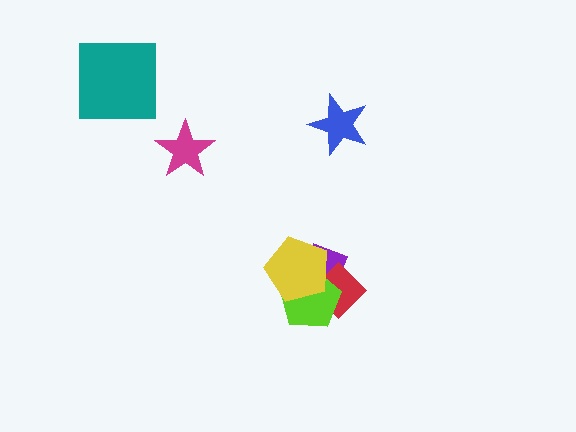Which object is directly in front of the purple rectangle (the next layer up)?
The red diamond is directly in front of the purple rectangle.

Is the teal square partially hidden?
No, no other shape covers it.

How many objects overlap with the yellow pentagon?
3 objects overlap with the yellow pentagon.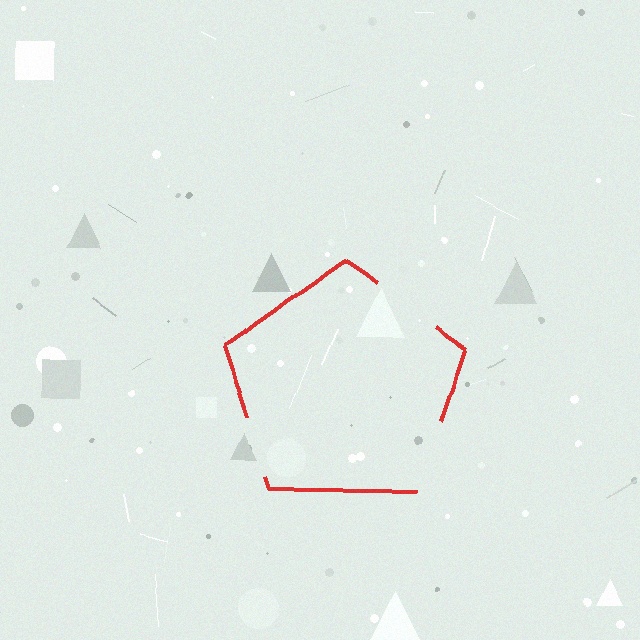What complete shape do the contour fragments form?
The contour fragments form a pentagon.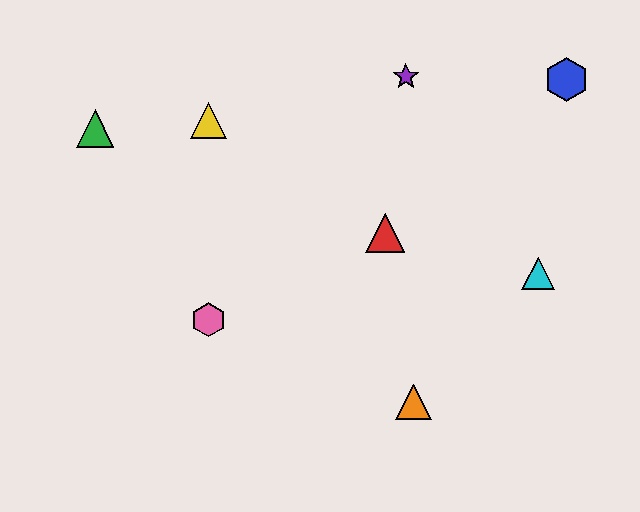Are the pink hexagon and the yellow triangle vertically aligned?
Yes, both are at x≈208.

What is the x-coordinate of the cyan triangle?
The cyan triangle is at x≈538.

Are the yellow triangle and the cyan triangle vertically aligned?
No, the yellow triangle is at x≈208 and the cyan triangle is at x≈538.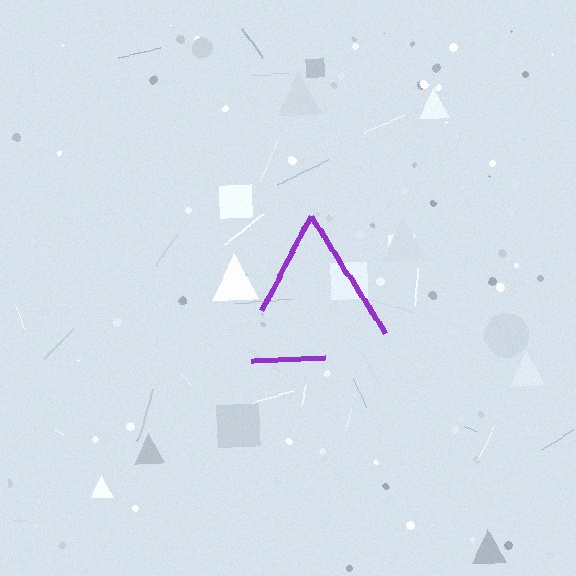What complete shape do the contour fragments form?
The contour fragments form a triangle.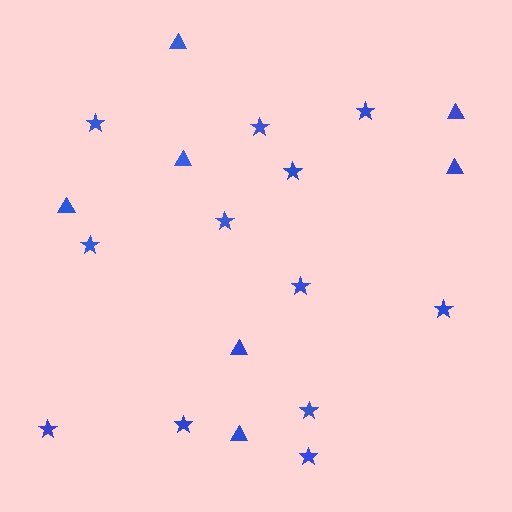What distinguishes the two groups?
There are 2 groups: one group of triangles (7) and one group of stars (12).